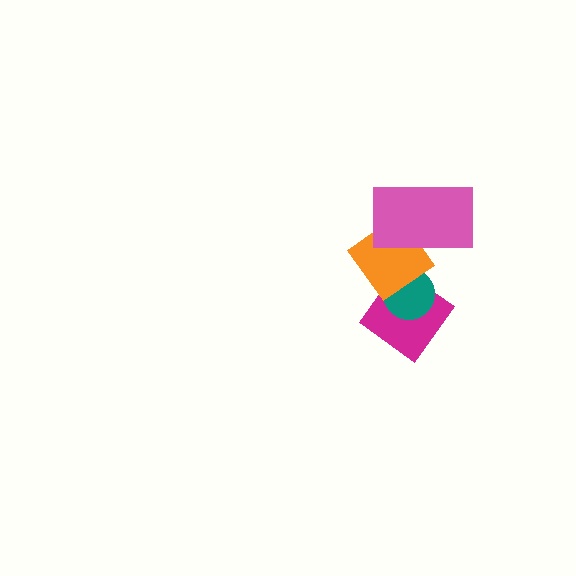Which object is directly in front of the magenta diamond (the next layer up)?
The teal circle is directly in front of the magenta diamond.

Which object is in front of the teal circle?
The orange diamond is in front of the teal circle.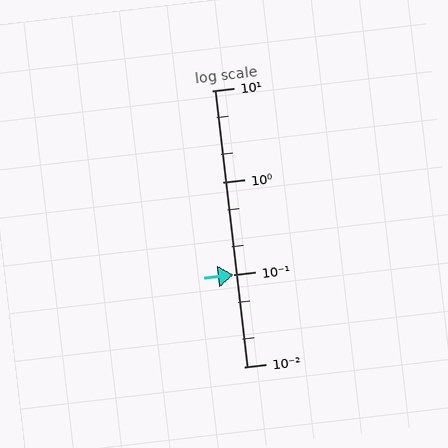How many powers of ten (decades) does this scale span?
The scale spans 3 decades, from 0.01 to 10.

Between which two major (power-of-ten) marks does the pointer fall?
The pointer is between 0.1 and 1.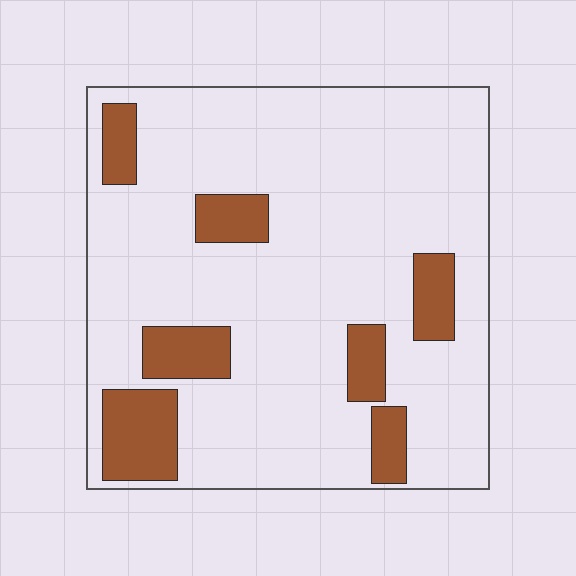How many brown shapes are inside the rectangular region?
7.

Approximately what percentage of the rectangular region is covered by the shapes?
Approximately 15%.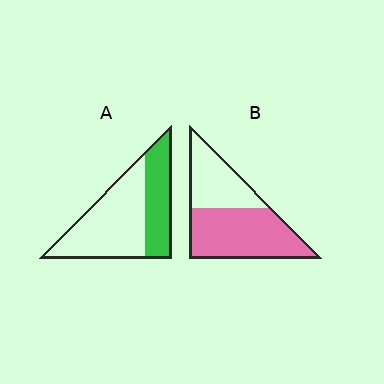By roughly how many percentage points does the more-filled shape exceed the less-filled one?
By roughly 25 percentage points (B over A).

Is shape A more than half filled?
No.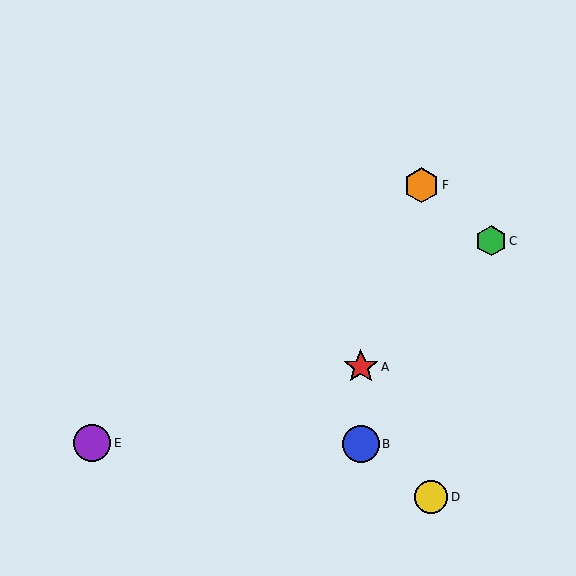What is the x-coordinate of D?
Object D is at x≈431.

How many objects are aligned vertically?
2 objects (A, B) are aligned vertically.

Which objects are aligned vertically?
Objects A, B are aligned vertically.